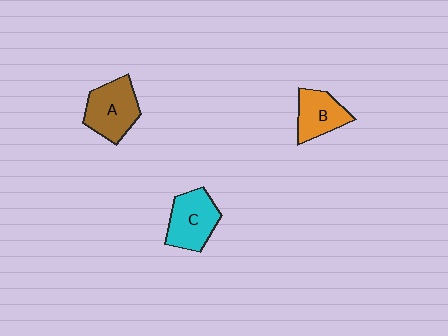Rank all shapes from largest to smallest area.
From largest to smallest: A (brown), C (cyan), B (orange).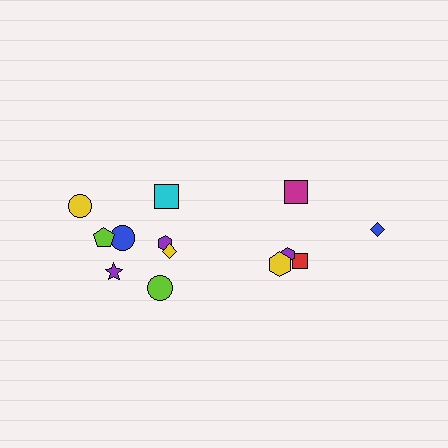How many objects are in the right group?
There are 5 objects.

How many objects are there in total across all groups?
There are 13 objects.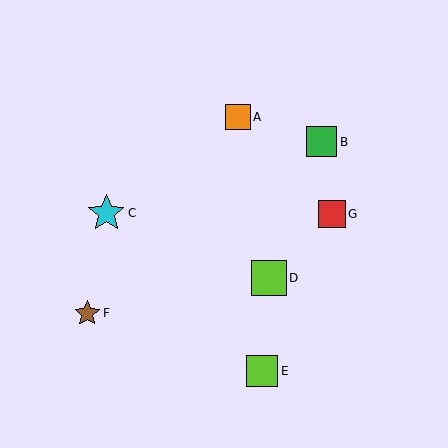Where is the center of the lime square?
The center of the lime square is at (262, 371).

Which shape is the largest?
The cyan star (labeled C) is the largest.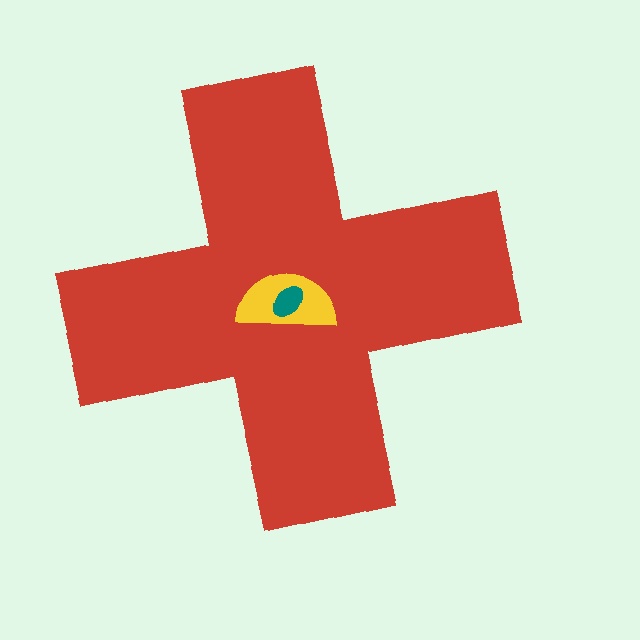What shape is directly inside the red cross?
The yellow semicircle.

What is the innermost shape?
The teal ellipse.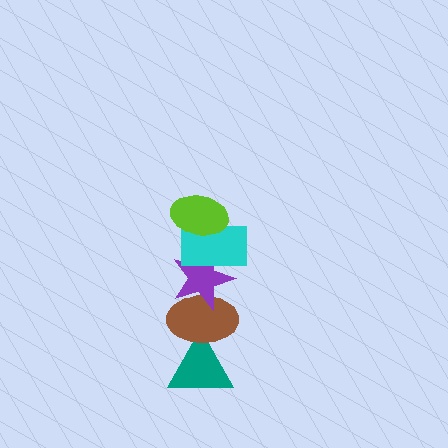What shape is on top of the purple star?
The cyan rectangle is on top of the purple star.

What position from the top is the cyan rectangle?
The cyan rectangle is 2nd from the top.